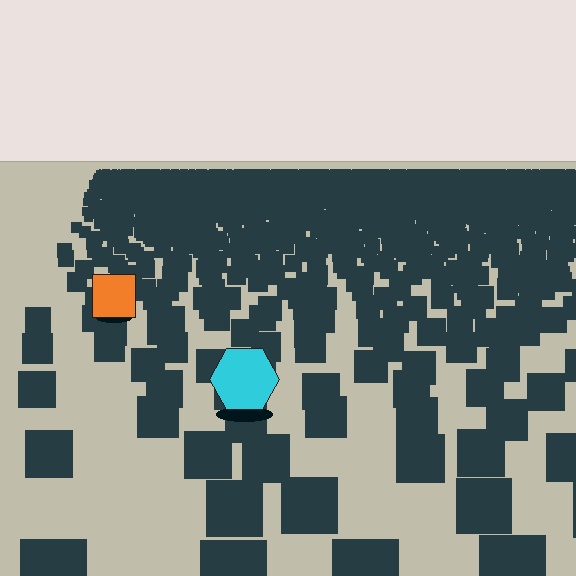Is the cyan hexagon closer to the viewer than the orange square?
Yes. The cyan hexagon is closer — you can tell from the texture gradient: the ground texture is coarser near it.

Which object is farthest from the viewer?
The orange square is farthest from the viewer. It appears smaller and the ground texture around it is denser.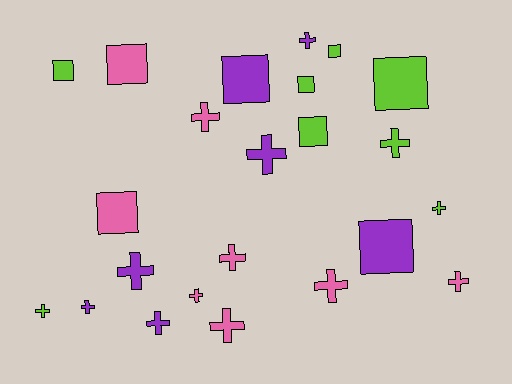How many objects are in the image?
There are 23 objects.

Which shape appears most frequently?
Cross, with 14 objects.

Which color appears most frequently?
Pink, with 8 objects.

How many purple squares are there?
There are 2 purple squares.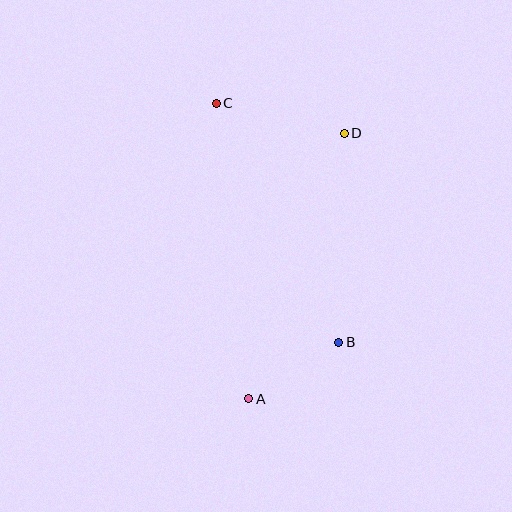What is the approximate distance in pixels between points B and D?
The distance between B and D is approximately 209 pixels.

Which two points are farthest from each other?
Points A and C are farthest from each other.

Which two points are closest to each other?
Points A and B are closest to each other.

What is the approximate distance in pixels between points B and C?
The distance between B and C is approximately 268 pixels.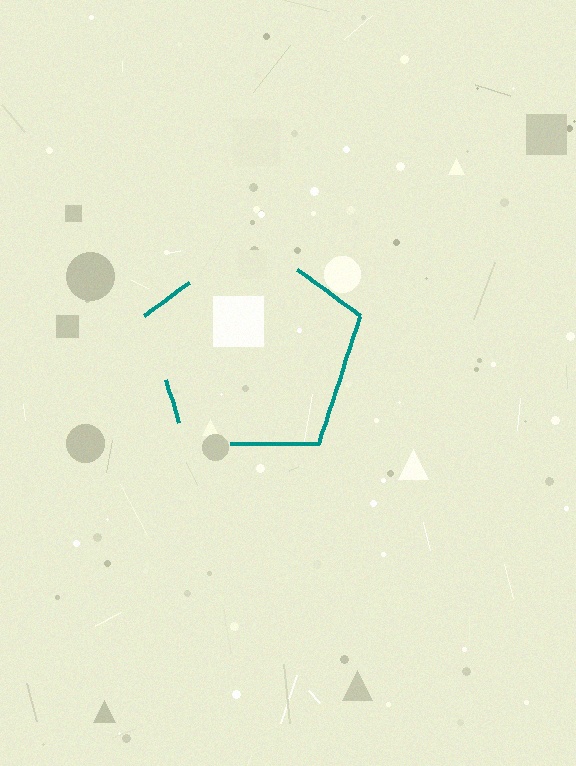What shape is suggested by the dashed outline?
The dashed outline suggests a pentagon.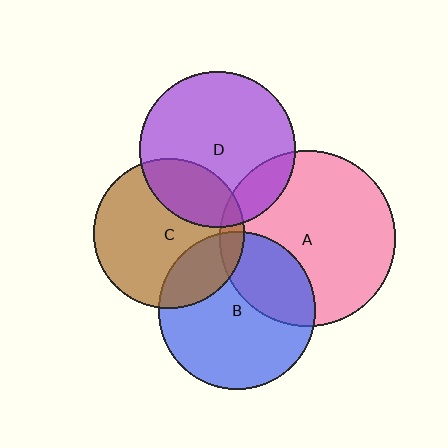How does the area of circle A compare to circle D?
Approximately 1.3 times.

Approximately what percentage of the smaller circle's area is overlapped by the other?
Approximately 10%.